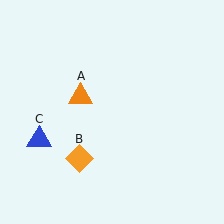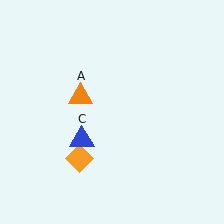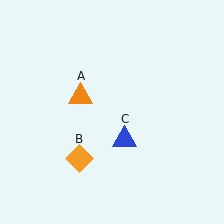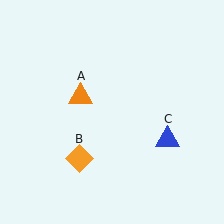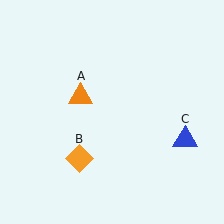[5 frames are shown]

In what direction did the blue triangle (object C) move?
The blue triangle (object C) moved right.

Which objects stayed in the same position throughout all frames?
Orange triangle (object A) and orange diamond (object B) remained stationary.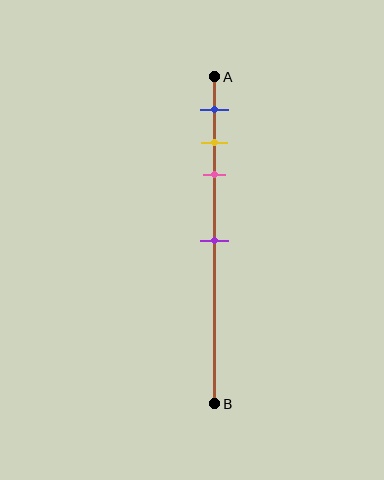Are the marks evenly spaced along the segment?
No, the marks are not evenly spaced.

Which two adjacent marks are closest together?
The yellow and pink marks are the closest adjacent pair.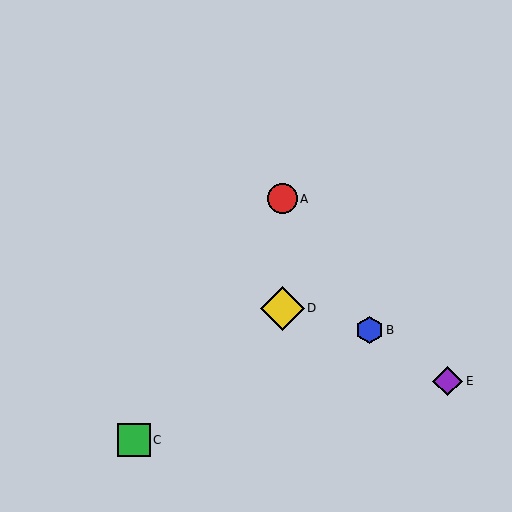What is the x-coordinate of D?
Object D is at x≈282.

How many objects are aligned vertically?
2 objects (A, D) are aligned vertically.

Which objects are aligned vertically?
Objects A, D are aligned vertically.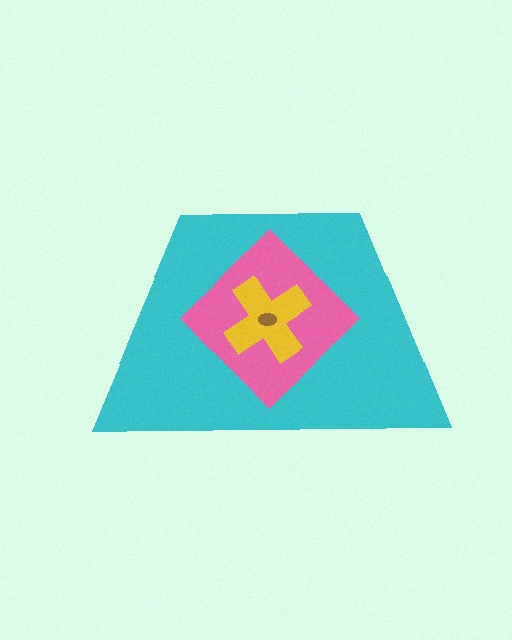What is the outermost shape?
The cyan trapezoid.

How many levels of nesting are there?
4.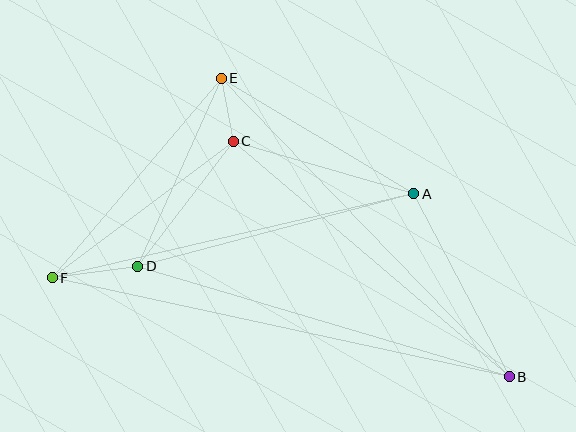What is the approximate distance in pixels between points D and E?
The distance between D and E is approximately 206 pixels.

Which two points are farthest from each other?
Points B and F are farthest from each other.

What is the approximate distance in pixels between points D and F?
The distance between D and F is approximately 86 pixels.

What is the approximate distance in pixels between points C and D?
The distance between C and D is approximately 157 pixels.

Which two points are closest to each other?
Points C and E are closest to each other.